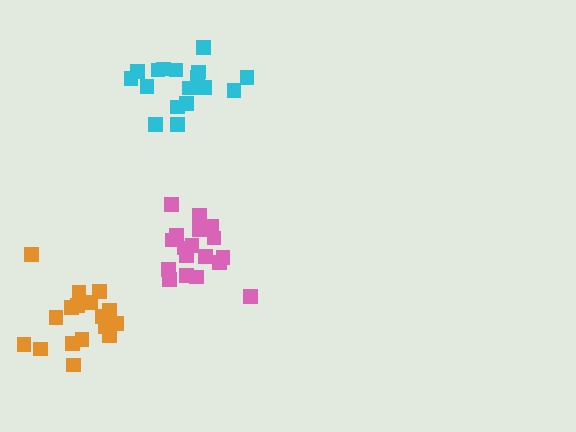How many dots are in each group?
Group 1: 18 dots, Group 2: 17 dots, Group 3: 19 dots (54 total).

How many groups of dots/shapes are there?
There are 3 groups.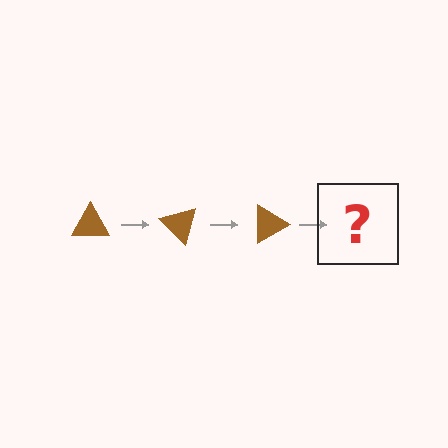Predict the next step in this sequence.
The next step is a brown triangle rotated 135 degrees.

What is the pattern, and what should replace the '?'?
The pattern is that the triangle rotates 45 degrees each step. The '?' should be a brown triangle rotated 135 degrees.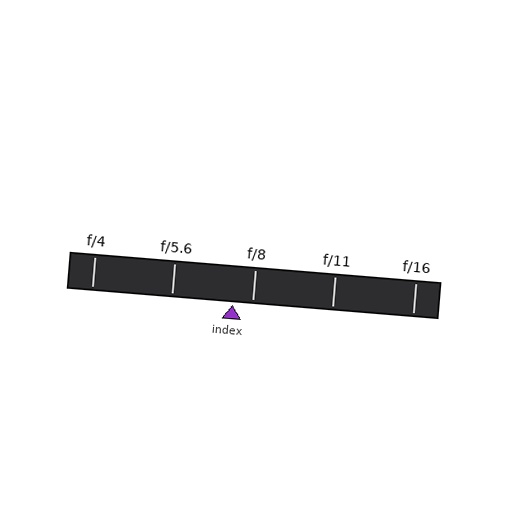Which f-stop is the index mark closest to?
The index mark is closest to f/8.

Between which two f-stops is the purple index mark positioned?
The index mark is between f/5.6 and f/8.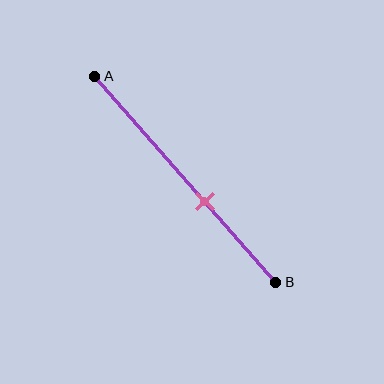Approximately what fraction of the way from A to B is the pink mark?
The pink mark is approximately 60% of the way from A to B.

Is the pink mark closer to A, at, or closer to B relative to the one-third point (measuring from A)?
The pink mark is closer to point B than the one-third point of segment AB.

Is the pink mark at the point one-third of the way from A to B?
No, the mark is at about 60% from A, not at the 33% one-third point.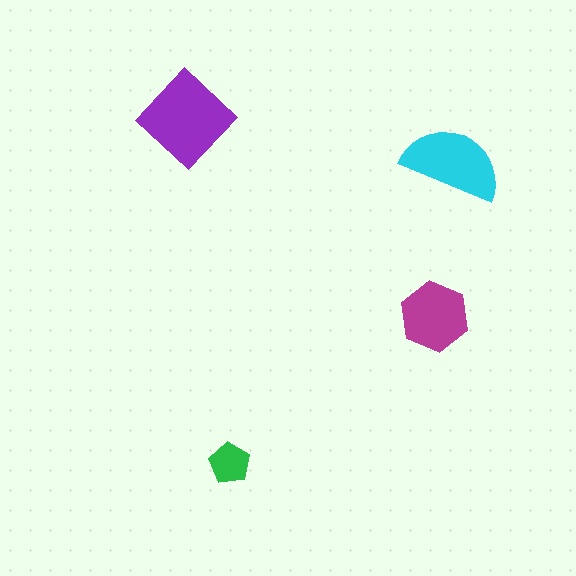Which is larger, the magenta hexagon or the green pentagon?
The magenta hexagon.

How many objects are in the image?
There are 4 objects in the image.